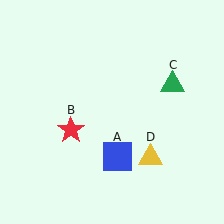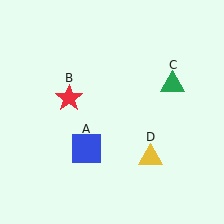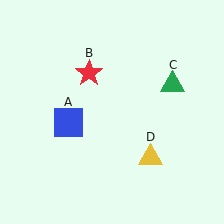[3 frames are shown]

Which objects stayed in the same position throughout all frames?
Green triangle (object C) and yellow triangle (object D) remained stationary.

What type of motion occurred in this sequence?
The blue square (object A), red star (object B) rotated clockwise around the center of the scene.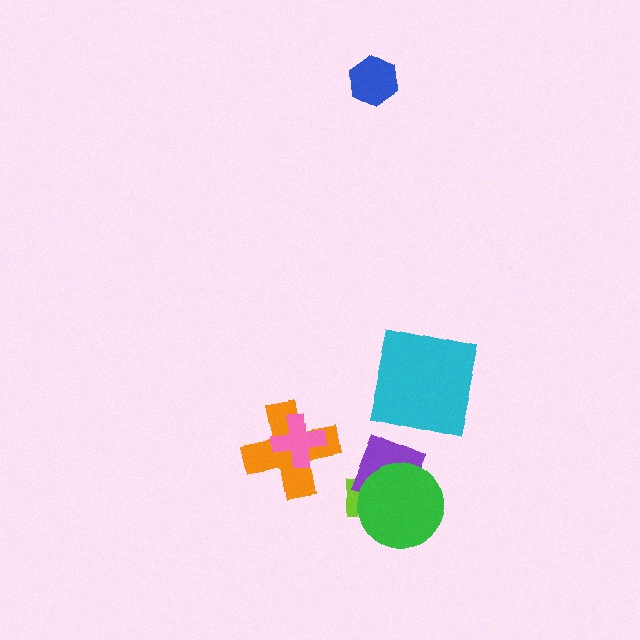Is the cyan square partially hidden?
No, no other shape covers it.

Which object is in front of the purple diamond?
The green circle is in front of the purple diamond.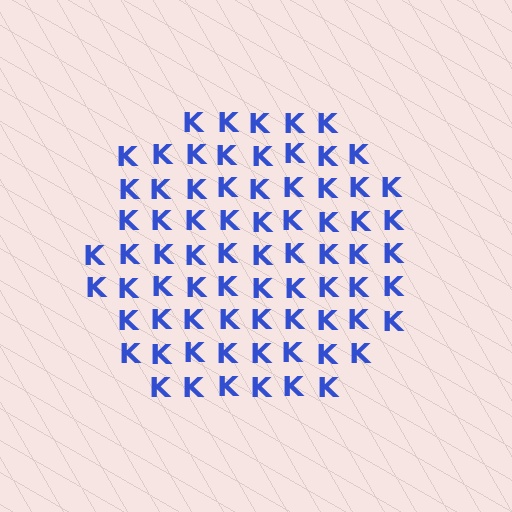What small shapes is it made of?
It is made of small letter K's.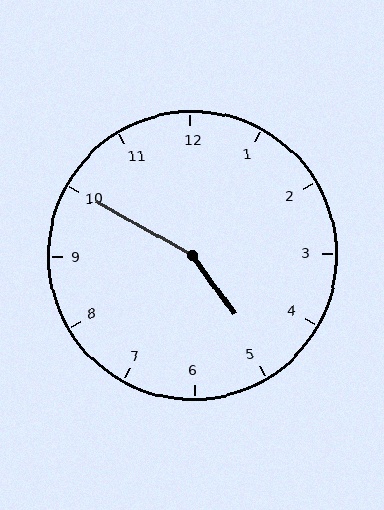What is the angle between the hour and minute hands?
Approximately 155 degrees.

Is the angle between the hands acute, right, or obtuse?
It is obtuse.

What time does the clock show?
4:50.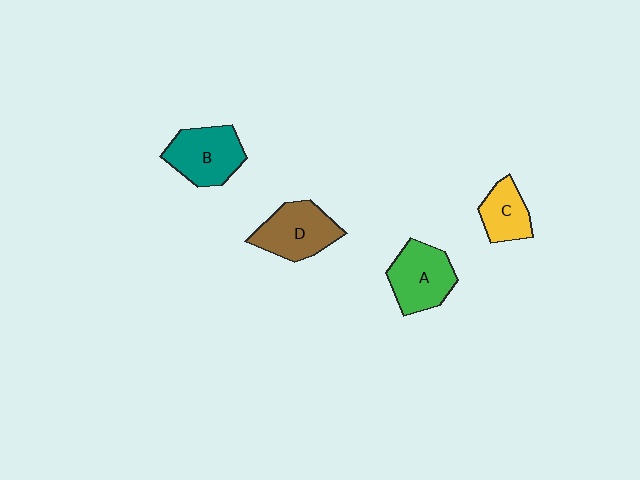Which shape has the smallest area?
Shape C (yellow).